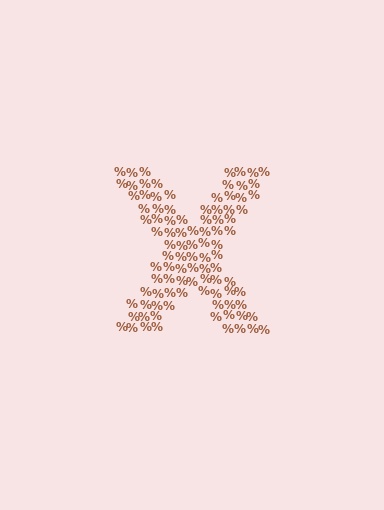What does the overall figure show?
The overall figure shows the letter X.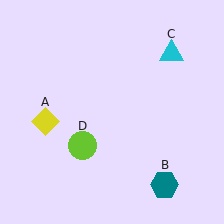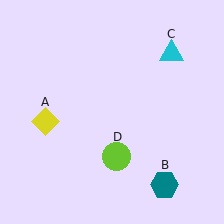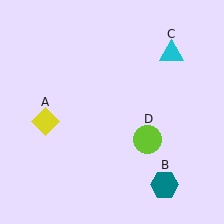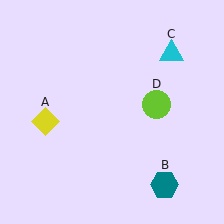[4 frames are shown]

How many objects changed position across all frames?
1 object changed position: lime circle (object D).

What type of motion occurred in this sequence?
The lime circle (object D) rotated counterclockwise around the center of the scene.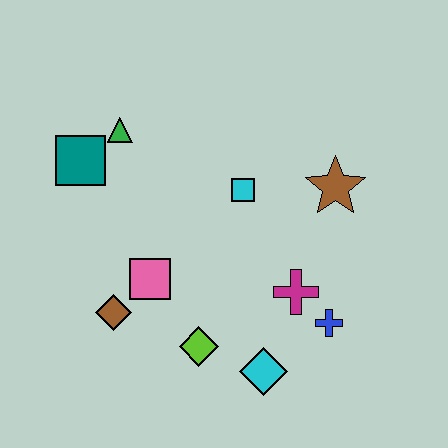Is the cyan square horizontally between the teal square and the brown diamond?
No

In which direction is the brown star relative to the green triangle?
The brown star is to the right of the green triangle.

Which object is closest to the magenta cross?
The blue cross is closest to the magenta cross.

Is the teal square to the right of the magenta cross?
No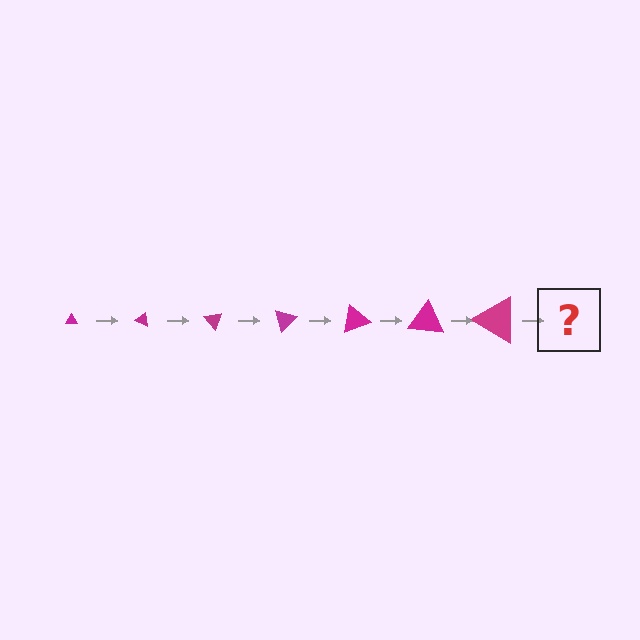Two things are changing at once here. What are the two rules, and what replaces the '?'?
The two rules are that the triangle grows larger each step and it rotates 25 degrees each step. The '?' should be a triangle, larger than the previous one and rotated 175 degrees from the start.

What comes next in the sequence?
The next element should be a triangle, larger than the previous one and rotated 175 degrees from the start.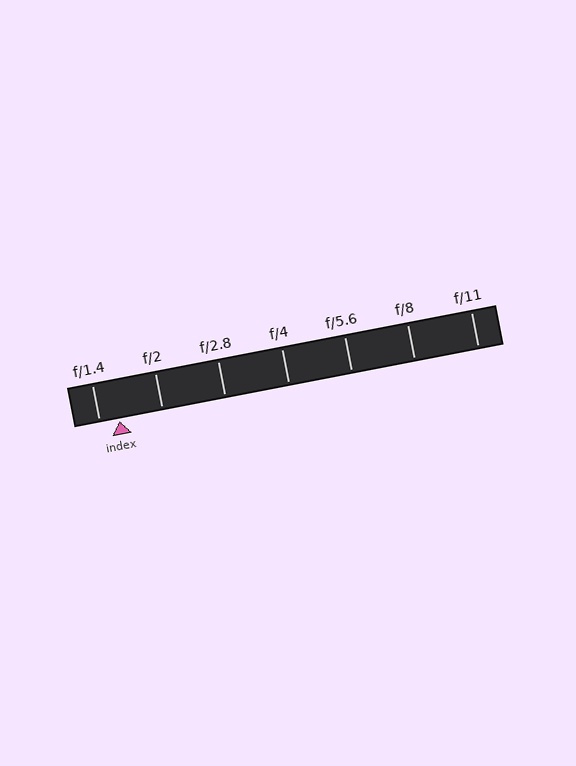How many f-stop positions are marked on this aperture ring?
There are 7 f-stop positions marked.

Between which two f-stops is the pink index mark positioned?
The index mark is between f/1.4 and f/2.